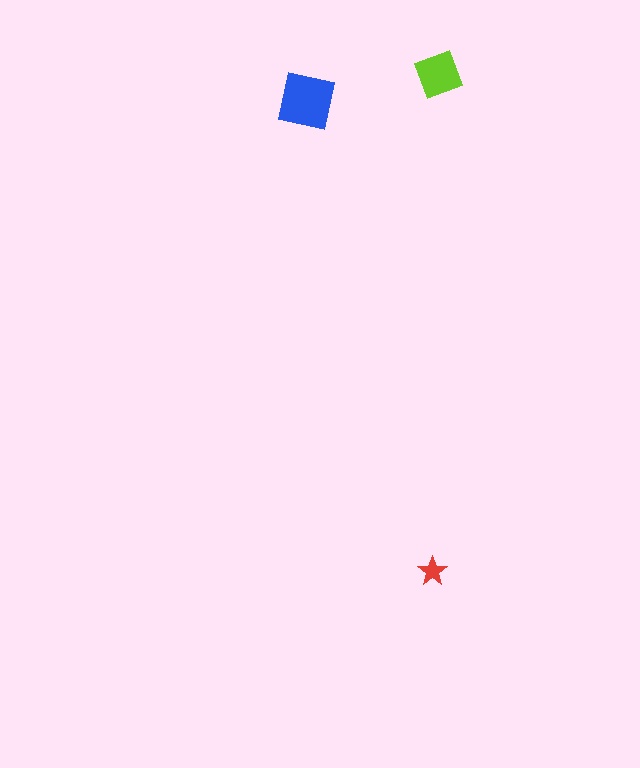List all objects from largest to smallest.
The blue square, the lime square, the red star.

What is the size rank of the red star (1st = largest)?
3rd.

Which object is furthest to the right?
The lime square is rightmost.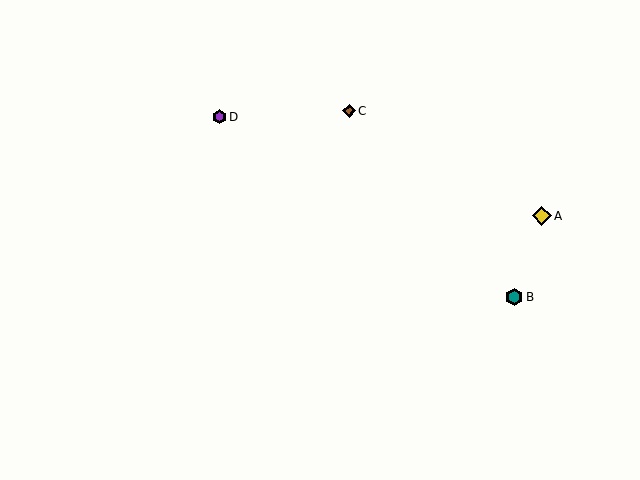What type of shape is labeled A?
Shape A is a yellow diamond.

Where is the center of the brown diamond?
The center of the brown diamond is at (349, 111).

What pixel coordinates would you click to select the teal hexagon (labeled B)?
Click at (514, 297) to select the teal hexagon B.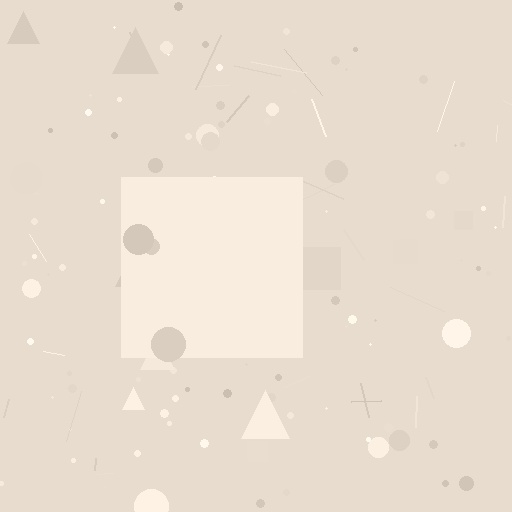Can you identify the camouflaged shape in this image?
The camouflaged shape is a square.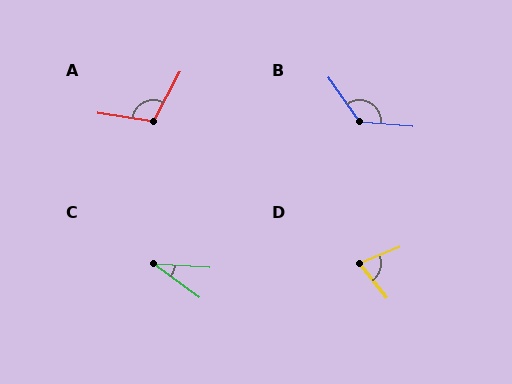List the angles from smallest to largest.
C (33°), D (73°), A (109°), B (130°).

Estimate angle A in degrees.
Approximately 109 degrees.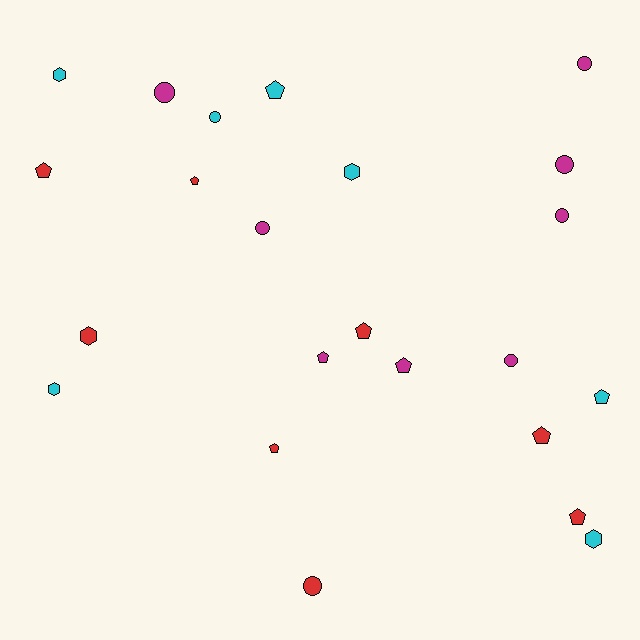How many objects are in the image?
There are 23 objects.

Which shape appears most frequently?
Pentagon, with 10 objects.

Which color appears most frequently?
Red, with 8 objects.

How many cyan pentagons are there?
There are 2 cyan pentagons.